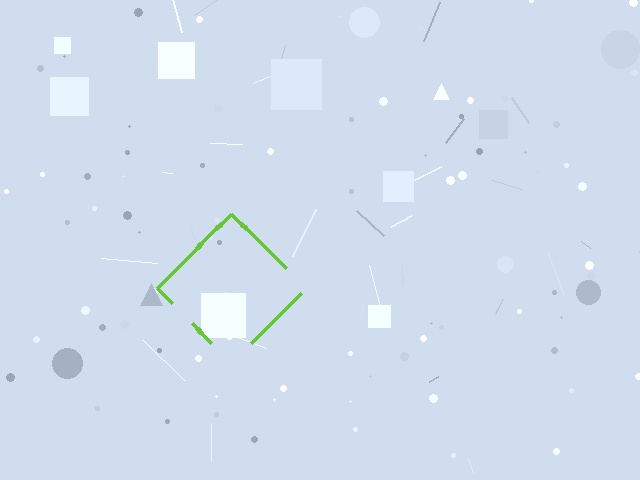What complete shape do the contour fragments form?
The contour fragments form a diamond.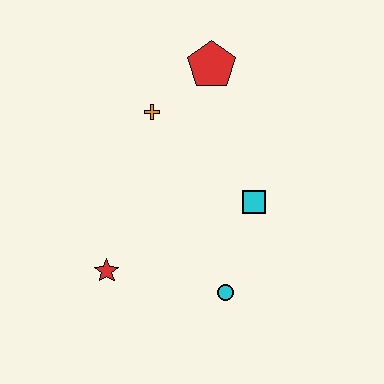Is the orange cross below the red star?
No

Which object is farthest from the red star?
The red pentagon is farthest from the red star.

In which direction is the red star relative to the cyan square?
The red star is to the left of the cyan square.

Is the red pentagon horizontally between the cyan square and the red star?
Yes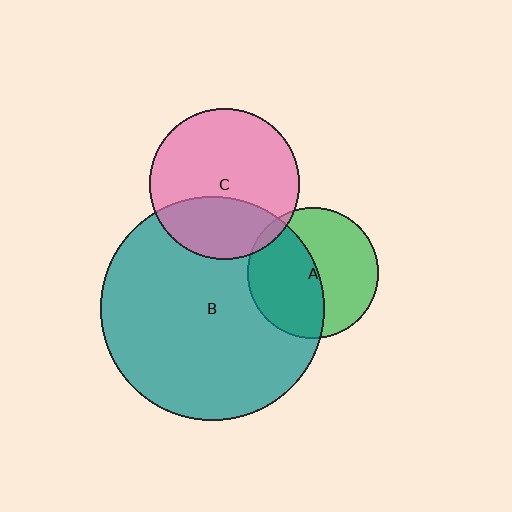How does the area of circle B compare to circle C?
Approximately 2.2 times.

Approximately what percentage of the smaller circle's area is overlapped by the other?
Approximately 50%.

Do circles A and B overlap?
Yes.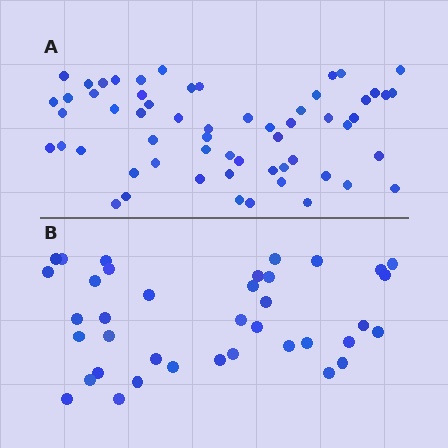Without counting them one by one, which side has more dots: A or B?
Region A (the top region) has more dots.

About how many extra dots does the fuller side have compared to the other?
Region A has approximately 20 more dots than region B.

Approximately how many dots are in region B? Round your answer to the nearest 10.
About 40 dots. (The exact count is 38, which rounds to 40.)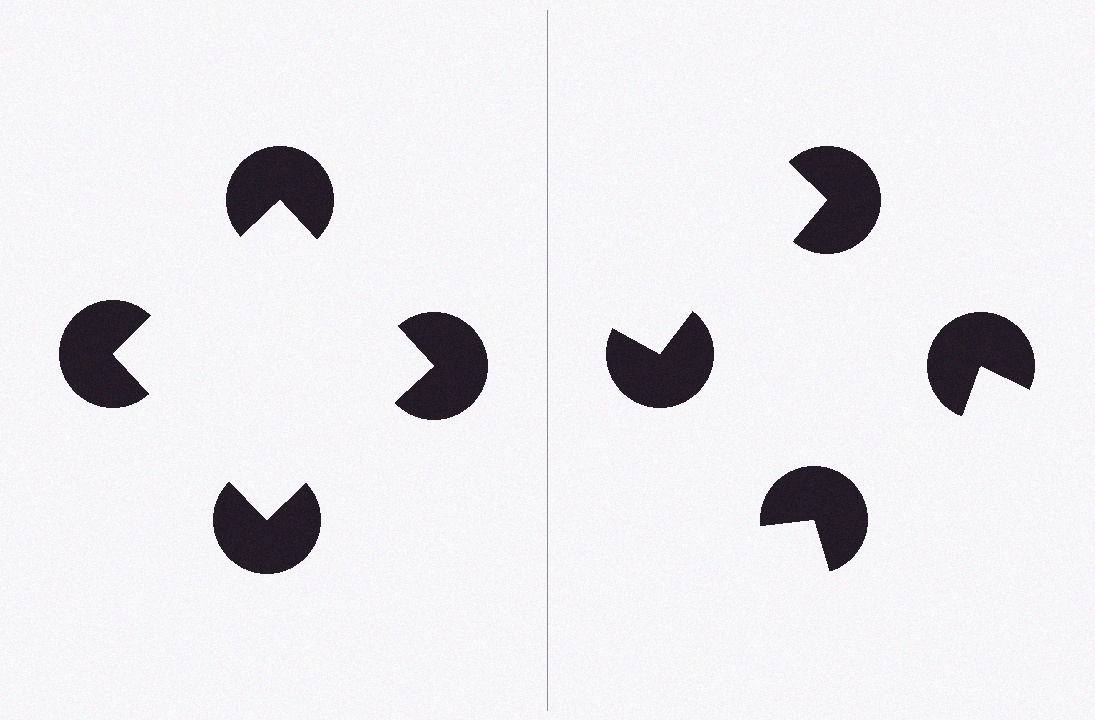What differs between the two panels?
The pac-man discs are positioned identically on both sides; only the wedge orientations differ. On the left they align to a square; on the right they are misaligned.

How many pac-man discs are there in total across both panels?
8 — 4 on each side.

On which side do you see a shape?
An illusory square appears on the left side. On the right side the wedge cuts are rotated, so no coherent shape forms.